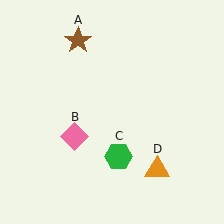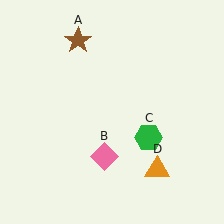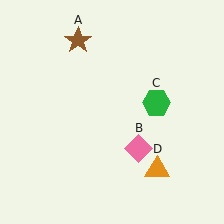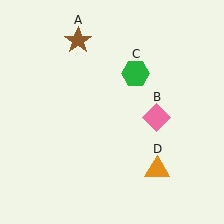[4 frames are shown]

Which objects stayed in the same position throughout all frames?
Brown star (object A) and orange triangle (object D) remained stationary.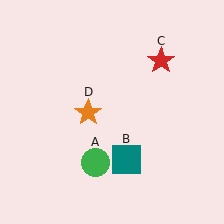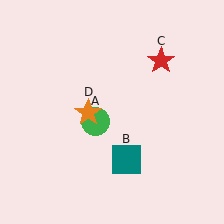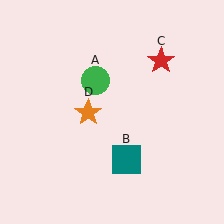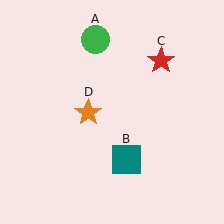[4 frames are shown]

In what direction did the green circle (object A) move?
The green circle (object A) moved up.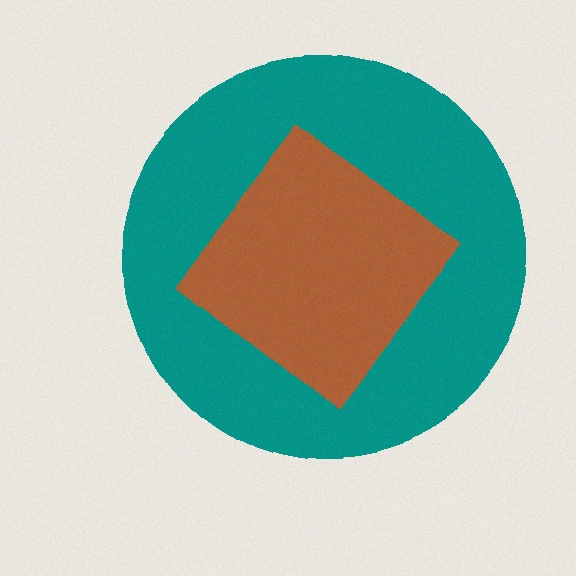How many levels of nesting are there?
2.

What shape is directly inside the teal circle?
The brown diamond.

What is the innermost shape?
The brown diamond.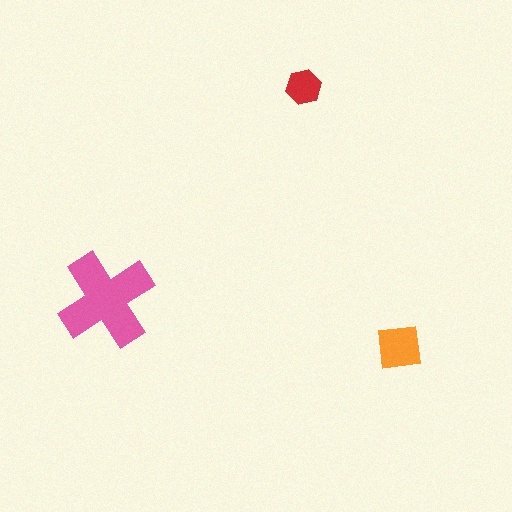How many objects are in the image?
There are 3 objects in the image.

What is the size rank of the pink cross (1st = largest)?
1st.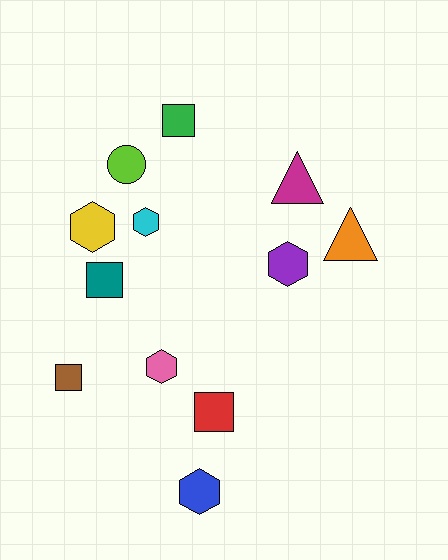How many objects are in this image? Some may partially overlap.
There are 12 objects.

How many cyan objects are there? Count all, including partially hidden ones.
There is 1 cyan object.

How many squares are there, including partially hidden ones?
There are 4 squares.